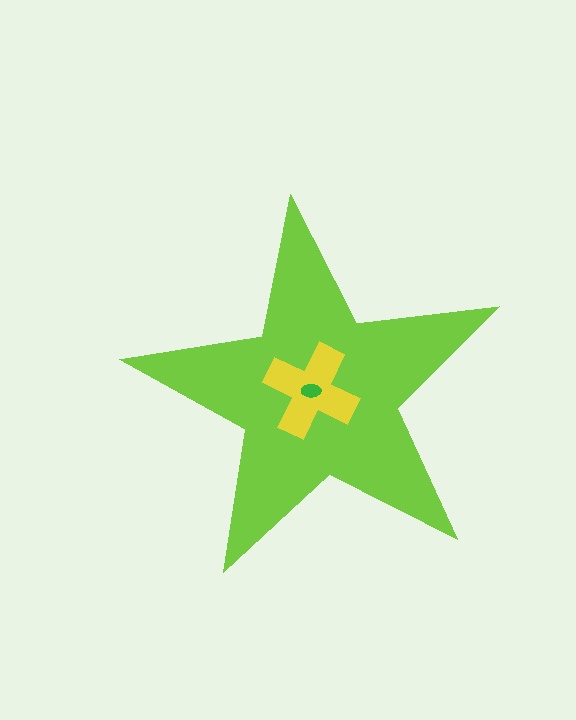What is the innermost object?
The green ellipse.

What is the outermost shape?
The lime star.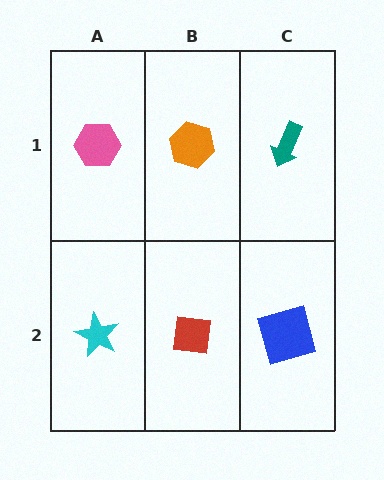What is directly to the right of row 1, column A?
An orange hexagon.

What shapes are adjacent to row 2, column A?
A pink hexagon (row 1, column A), a red square (row 2, column B).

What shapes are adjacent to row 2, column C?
A teal arrow (row 1, column C), a red square (row 2, column B).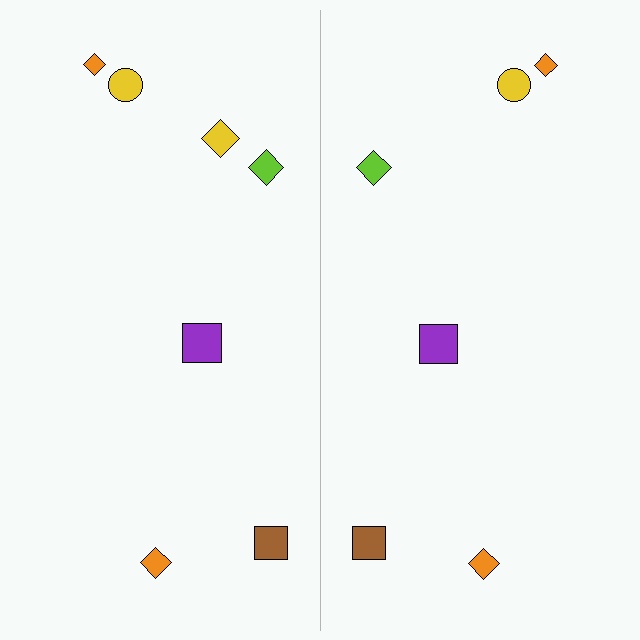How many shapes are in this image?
There are 13 shapes in this image.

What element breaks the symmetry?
A yellow diamond is missing from the right side.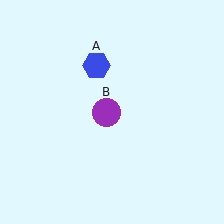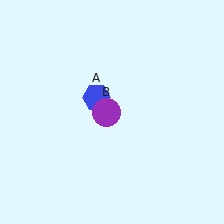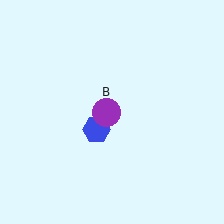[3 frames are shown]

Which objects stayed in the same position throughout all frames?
Purple circle (object B) remained stationary.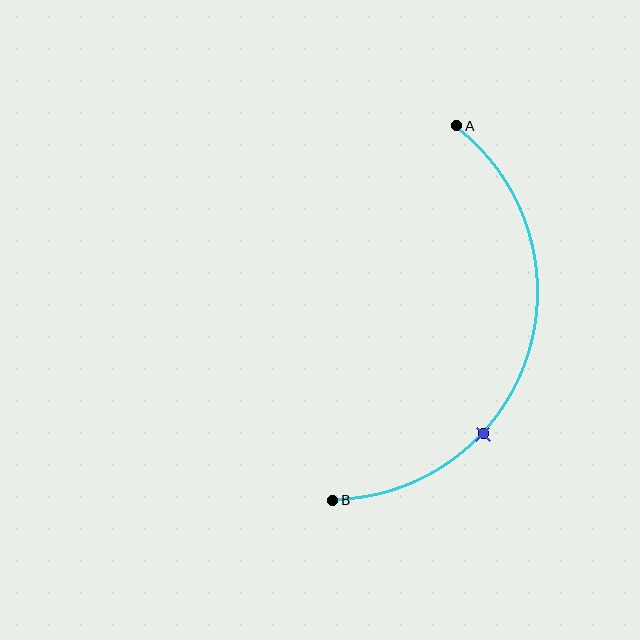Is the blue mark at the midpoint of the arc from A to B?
No. The blue mark lies on the arc but is closer to endpoint B. The arc midpoint would be at the point on the curve equidistant along the arc from both A and B.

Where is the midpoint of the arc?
The arc midpoint is the point on the curve farthest from the straight line joining A and B. It sits to the right of that line.